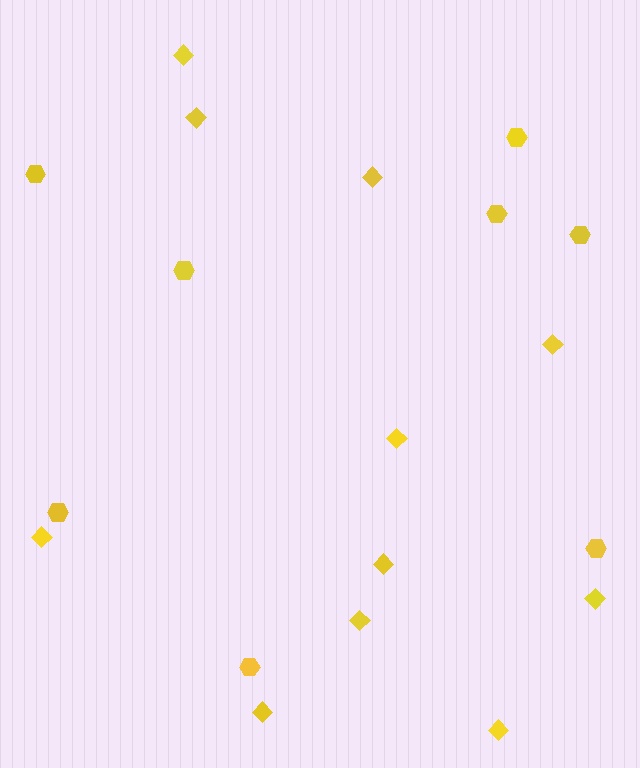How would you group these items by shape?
There are 2 groups: one group of diamonds (11) and one group of hexagons (8).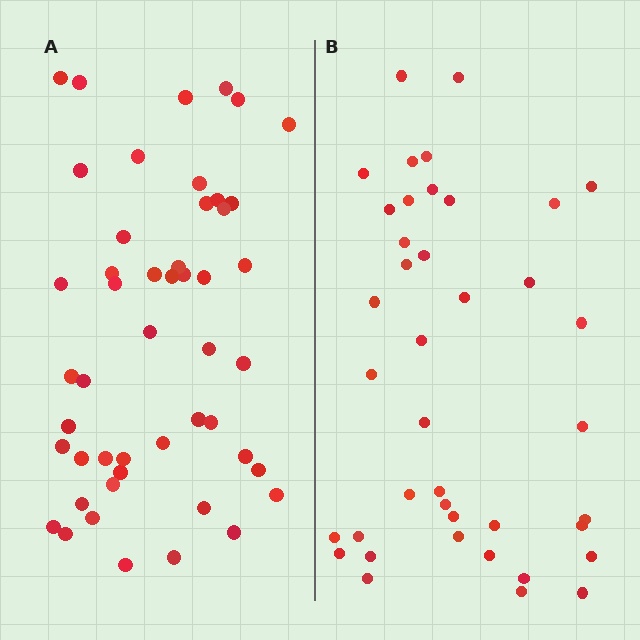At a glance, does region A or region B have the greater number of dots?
Region A (the left region) has more dots.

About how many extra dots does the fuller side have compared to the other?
Region A has roughly 8 or so more dots than region B.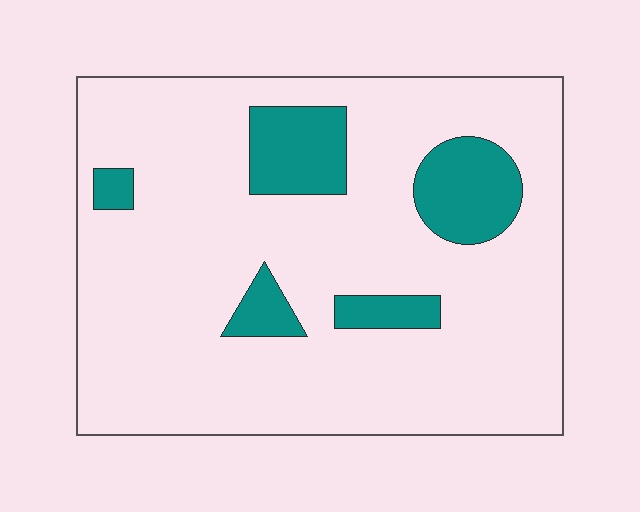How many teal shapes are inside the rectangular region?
5.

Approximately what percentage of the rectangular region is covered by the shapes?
Approximately 15%.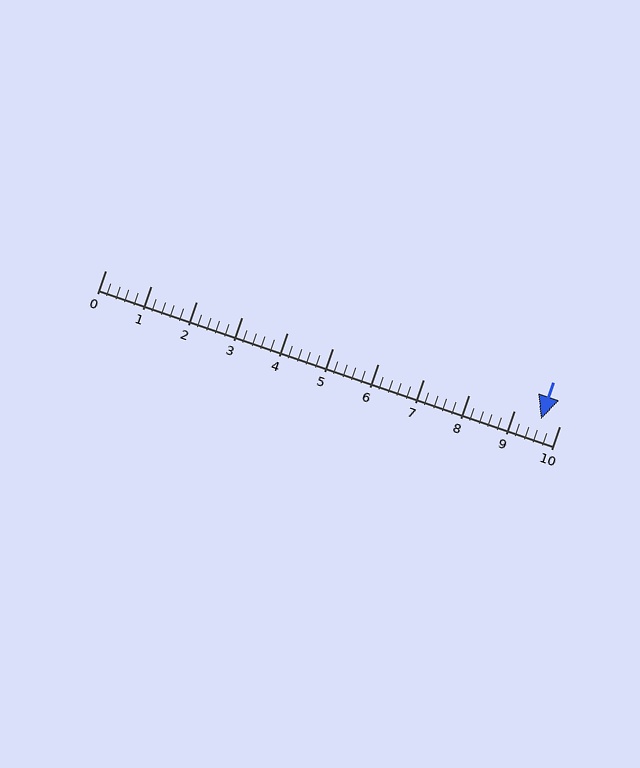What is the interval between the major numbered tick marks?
The major tick marks are spaced 1 units apart.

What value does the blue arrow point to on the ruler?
The blue arrow points to approximately 9.6.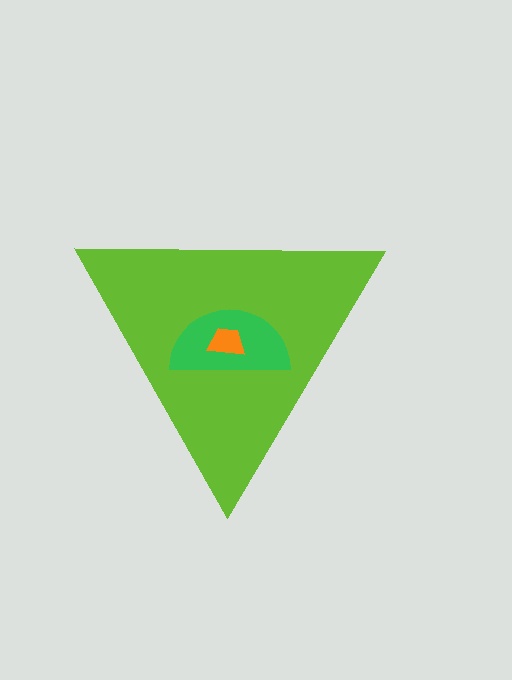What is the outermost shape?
The lime triangle.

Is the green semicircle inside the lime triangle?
Yes.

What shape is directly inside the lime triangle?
The green semicircle.